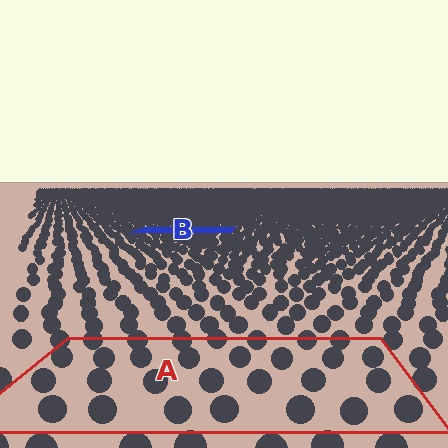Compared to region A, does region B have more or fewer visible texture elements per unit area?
Region B has more texture elements per unit area — they are packed more densely because it is farther away.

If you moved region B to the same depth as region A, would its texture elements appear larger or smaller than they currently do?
They would appear larger. At a closer depth, the same texture elements are projected at a bigger on-screen size.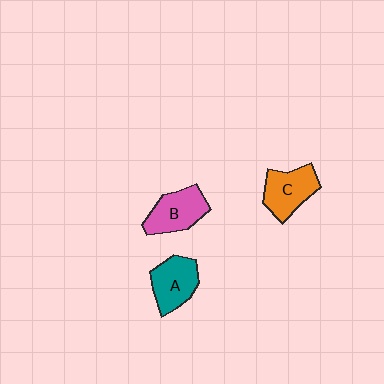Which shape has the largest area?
Shape B (pink).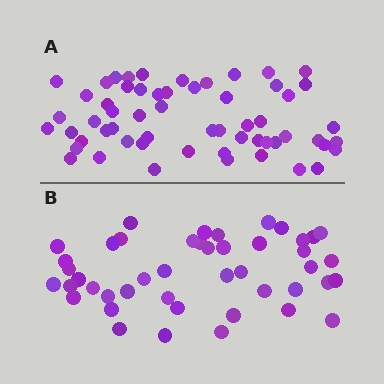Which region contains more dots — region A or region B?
Region A (the top region) has more dots.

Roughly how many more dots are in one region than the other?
Region A has approximately 15 more dots than region B.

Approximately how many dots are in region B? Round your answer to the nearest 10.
About 40 dots. (The exact count is 45, which rounds to 40.)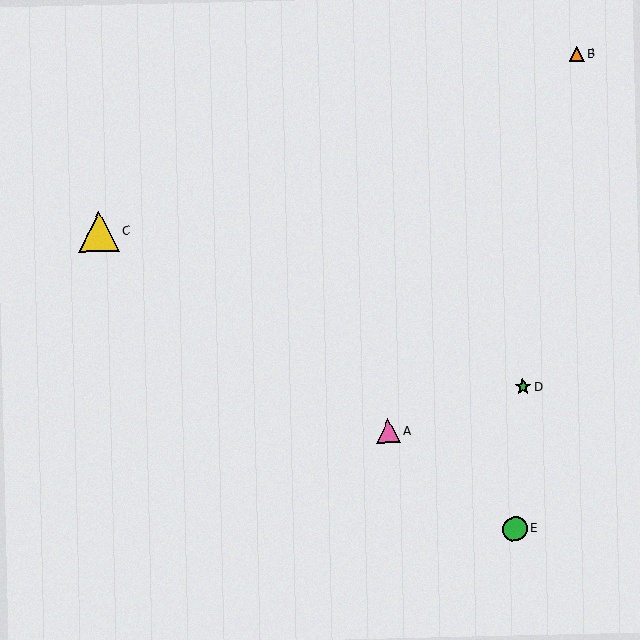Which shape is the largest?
The yellow triangle (labeled C) is the largest.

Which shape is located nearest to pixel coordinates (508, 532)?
The green circle (labeled E) at (515, 529) is nearest to that location.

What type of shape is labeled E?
Shape E is a green circle.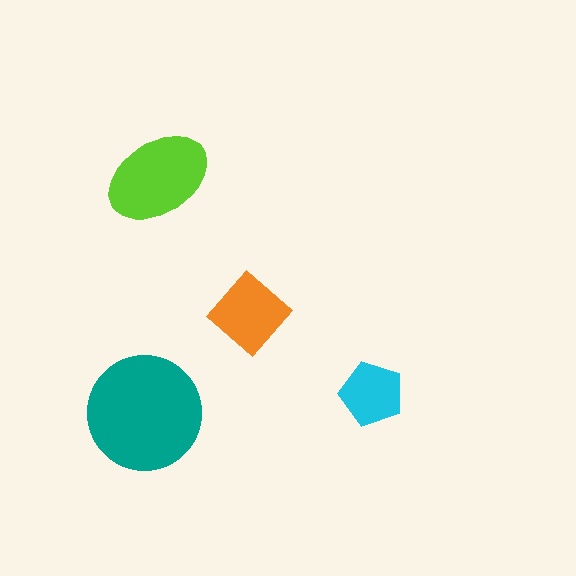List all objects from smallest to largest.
The cyan pentagon, the orange diamond, the lime ellipse, the teal circle.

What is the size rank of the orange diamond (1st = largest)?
3rd.